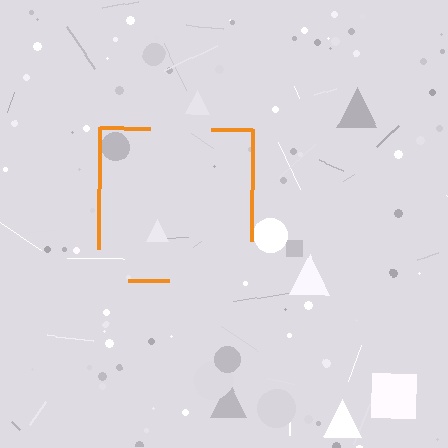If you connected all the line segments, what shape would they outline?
They would outline a square.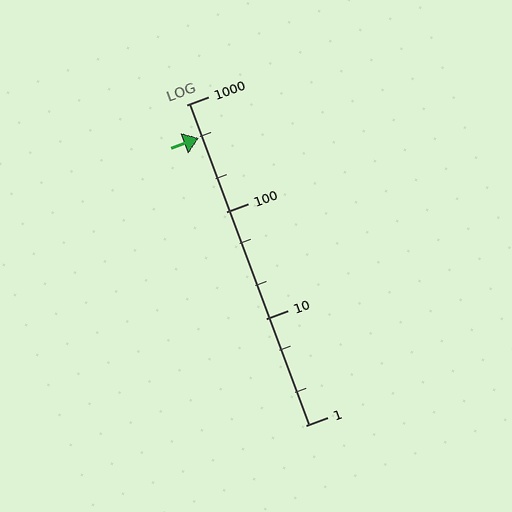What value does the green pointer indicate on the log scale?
The pointer indicates approximately 490.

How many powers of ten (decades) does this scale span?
The scale spans 3 decades, from 1 to 1000.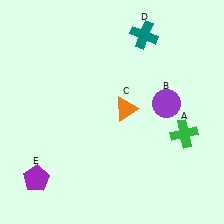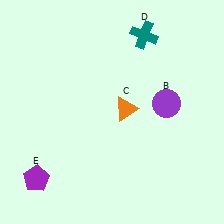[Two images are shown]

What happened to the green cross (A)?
The green cross (A) was removed in Image 2. It was in the bottom-right area of Image 1.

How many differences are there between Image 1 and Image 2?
There is 1 difference between the two images.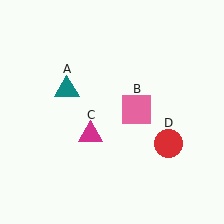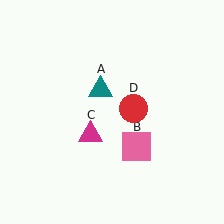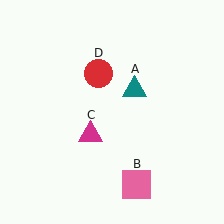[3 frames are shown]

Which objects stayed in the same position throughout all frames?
Magenta triangle (object C) remained stationary.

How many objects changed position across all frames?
3 objects changed position: teal triangle (object A), pink square (object B), red circle (object D).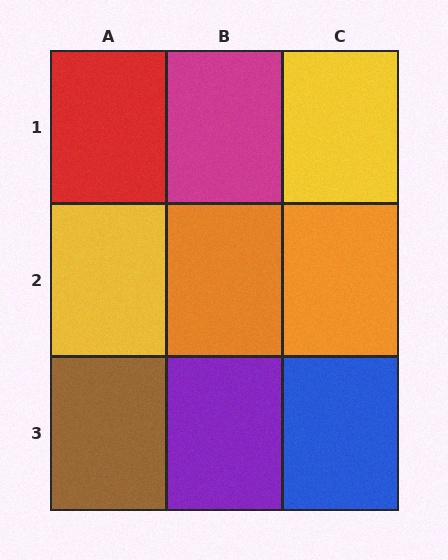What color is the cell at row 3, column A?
Brown.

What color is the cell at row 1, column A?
Red.